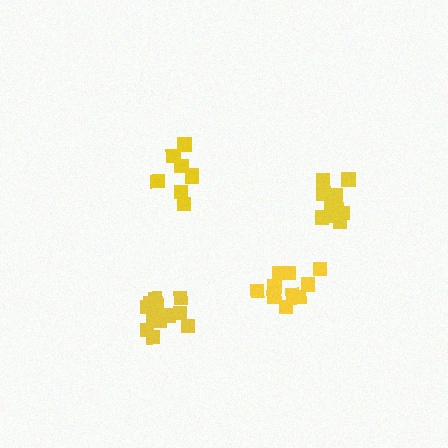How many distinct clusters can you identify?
There are 4 distinct clusters.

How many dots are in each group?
Group 1: 11 dots, Group 2: 8 dots, Group 3: 12 dots, Group 4: 13 dots (44 total).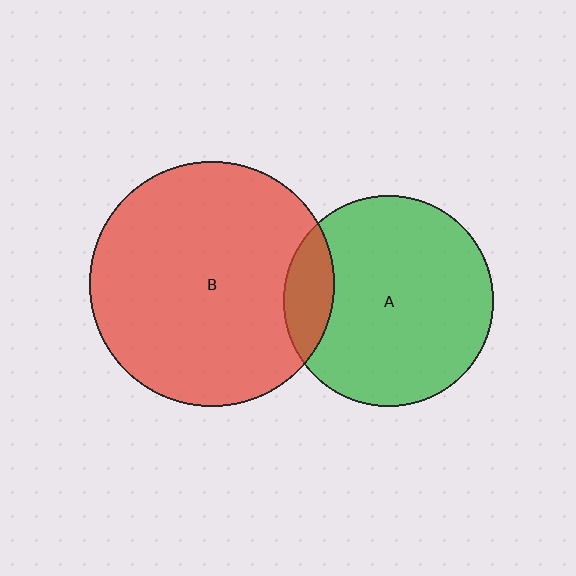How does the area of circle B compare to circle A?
Approximately 1.4 times.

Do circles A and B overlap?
Yes.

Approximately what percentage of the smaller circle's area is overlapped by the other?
Approximately 15%.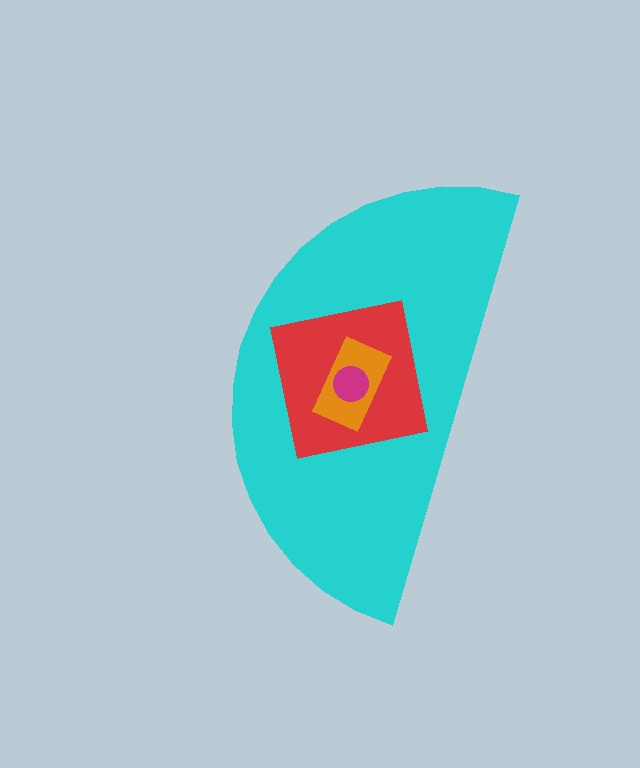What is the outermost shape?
The cyan semicircle.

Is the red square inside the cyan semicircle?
Yes.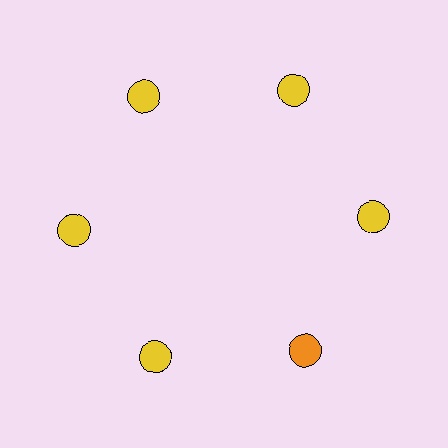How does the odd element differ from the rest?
It has a different color: orange instead of yellow.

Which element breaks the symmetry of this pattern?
The orange circle at roughly the 5 o'clock position breaks the symmetry. All other shapes are yellow circles.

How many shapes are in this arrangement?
There are 6 shapes arranged in a ring pattern.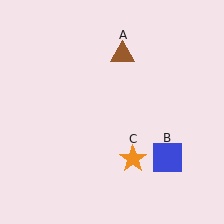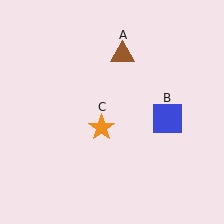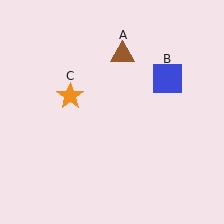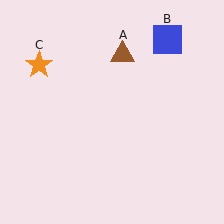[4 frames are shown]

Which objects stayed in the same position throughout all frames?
Brown triangle (object A) remained stationary.